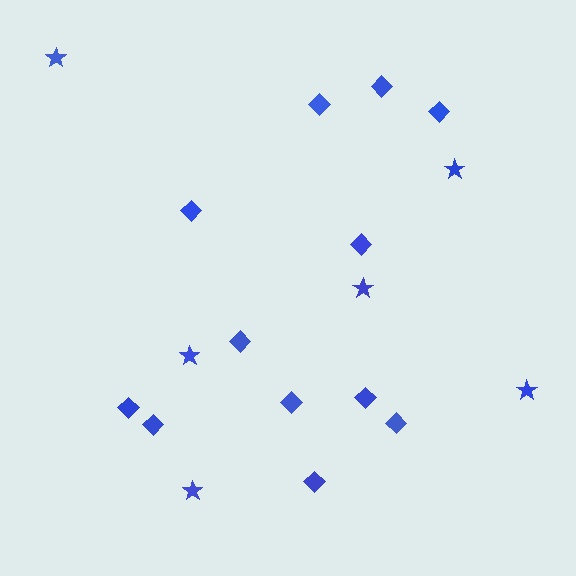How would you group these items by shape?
There are 2 groups: one group of diamonds (12) and one group of stars (6).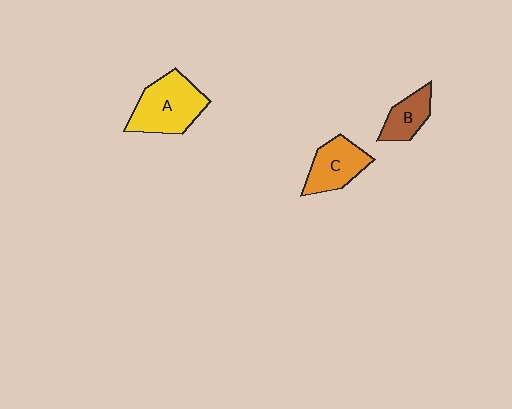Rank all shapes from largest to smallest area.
From largest to smallest: A (yellow), C (orange), B (brown).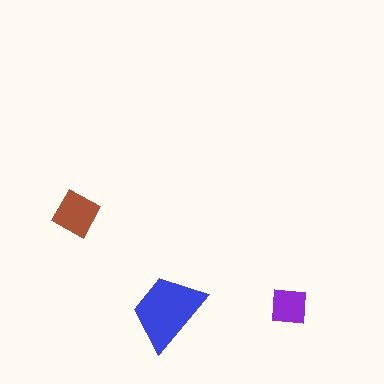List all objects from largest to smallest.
The blue trapezoid, the brown square, the purple square.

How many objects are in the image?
There are 3 objects in the image.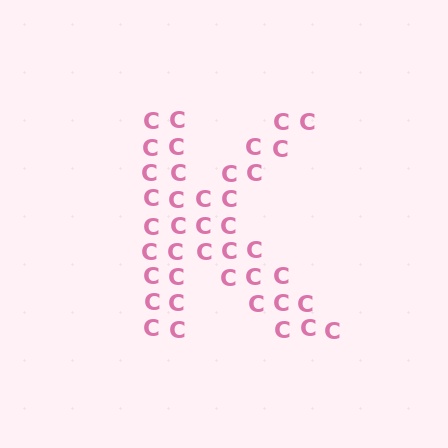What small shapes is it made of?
It is made of small letter C's.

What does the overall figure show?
The overall figure shows the letter K.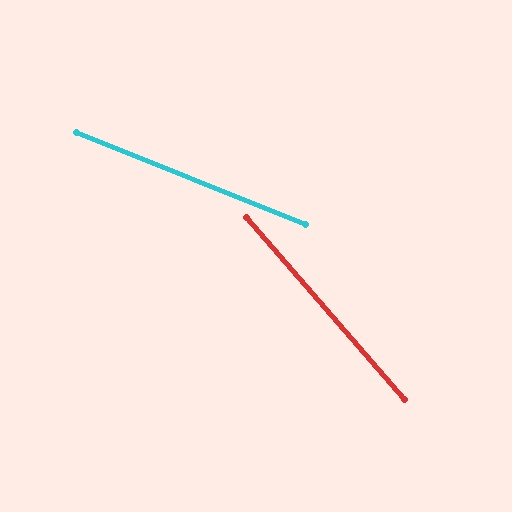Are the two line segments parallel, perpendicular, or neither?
Neither parallel nor perpendicular — they differ by about 27°.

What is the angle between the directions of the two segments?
Approximately 27 degrees.